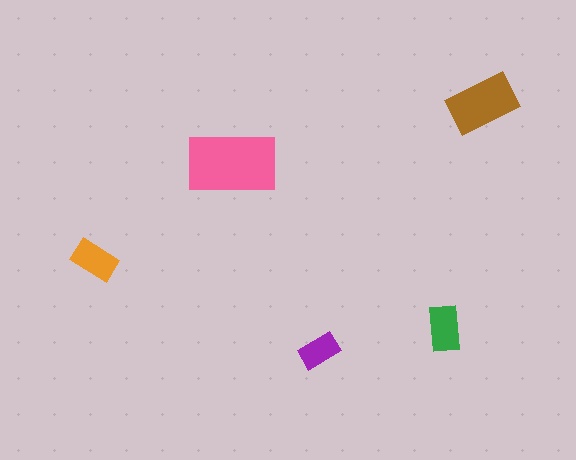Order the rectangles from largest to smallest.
the pink one, the brown one, the green one, the orange one, the purple one.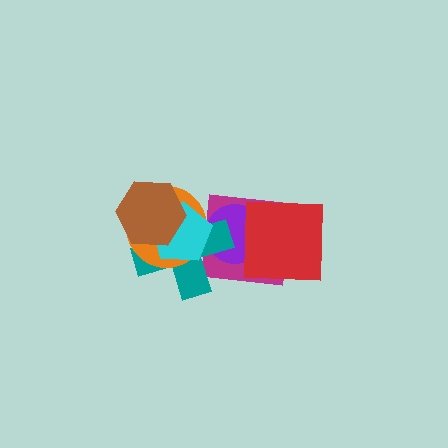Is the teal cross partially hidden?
Yes, it is partially covered by another shape.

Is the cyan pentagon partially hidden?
Yes, it is partially covered by another shape.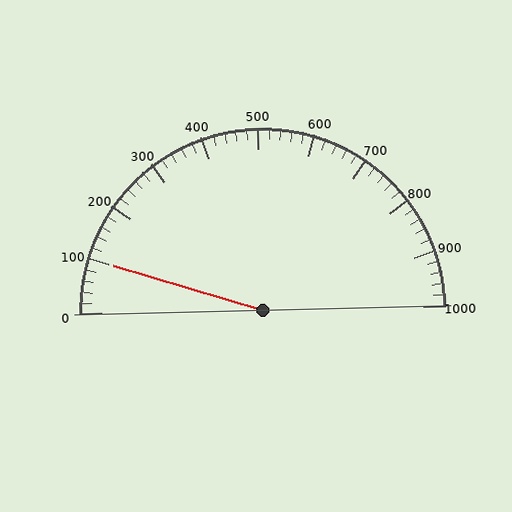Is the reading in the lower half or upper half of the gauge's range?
The reading is in the lower half of the range (0 to 1000).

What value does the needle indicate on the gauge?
The needle indicates approximately 100.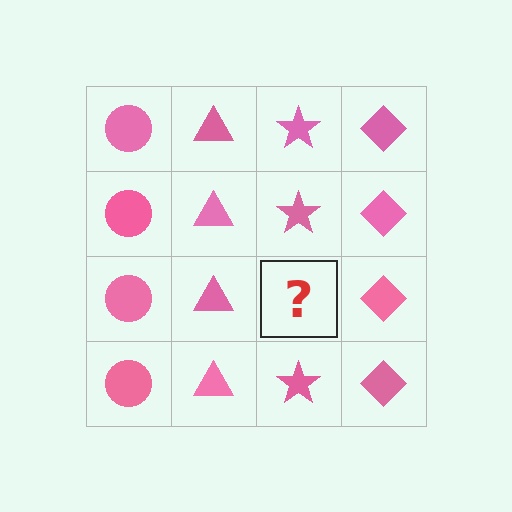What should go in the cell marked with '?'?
The missing cell should contain a pink star.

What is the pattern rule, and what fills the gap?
The rule is that each column has a consistent shape. The gap should be filled with a pink star.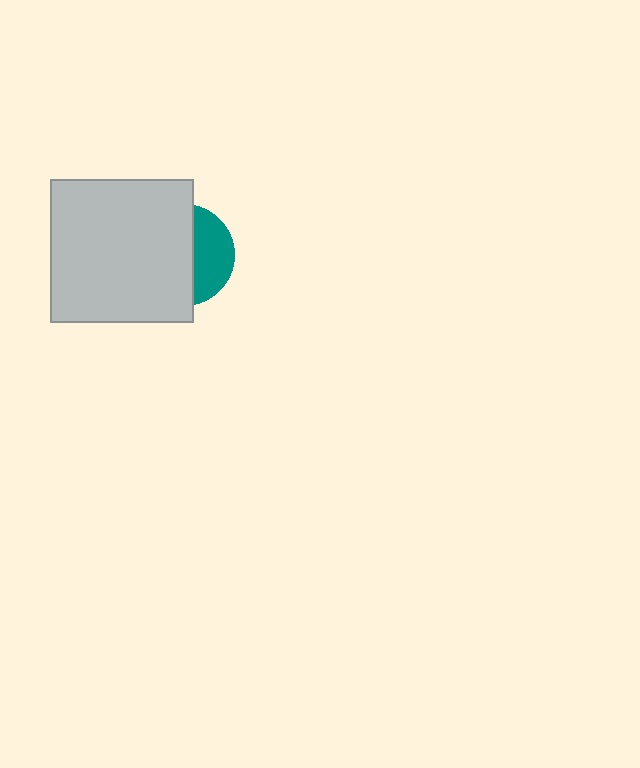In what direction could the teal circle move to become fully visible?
The teal circle could move right. That would shift it out from behind the light gray square entirely.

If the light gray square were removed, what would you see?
You would see the complete teal circle.